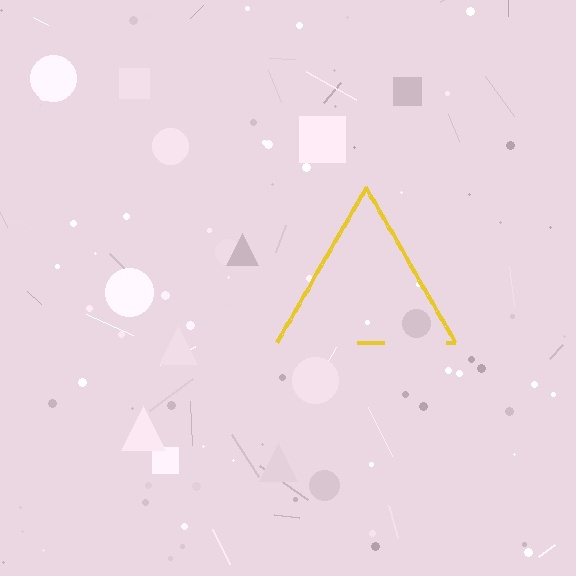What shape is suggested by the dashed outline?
The dashed outline suggests a triangle.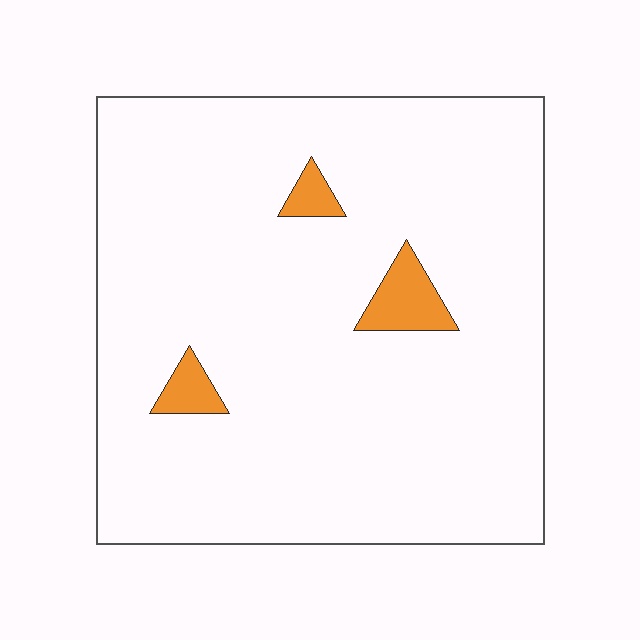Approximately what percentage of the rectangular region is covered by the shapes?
Approximately 5%.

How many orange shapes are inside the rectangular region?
3.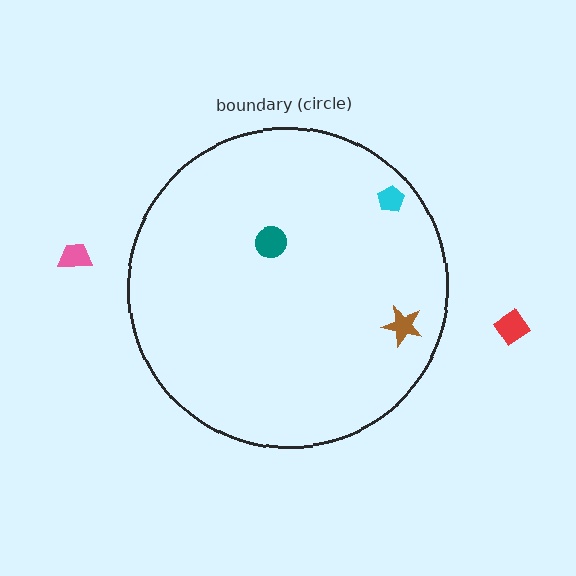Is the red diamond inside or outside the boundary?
Outside.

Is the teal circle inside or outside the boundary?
Inside.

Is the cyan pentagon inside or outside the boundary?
Inside.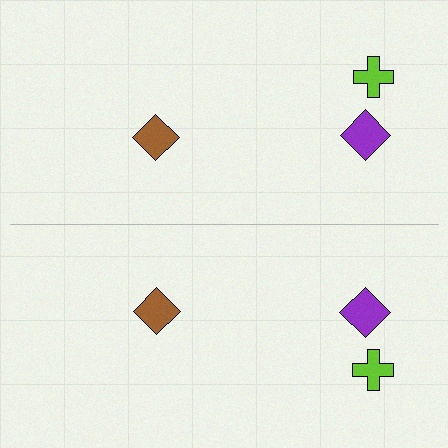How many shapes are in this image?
There are 6 shapes in this image.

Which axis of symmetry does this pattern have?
The pattern has a horizontal axis of symmetry running through the center of the image.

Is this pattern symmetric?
Yes, this pattern has bilateral (reflection) symmetry.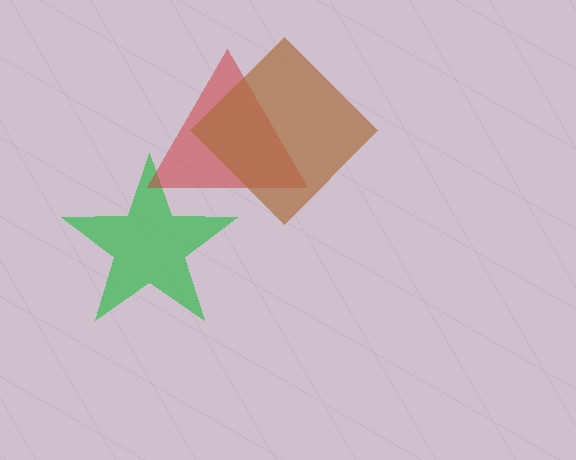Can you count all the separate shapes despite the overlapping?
Yes, there are 3 separate shapes.